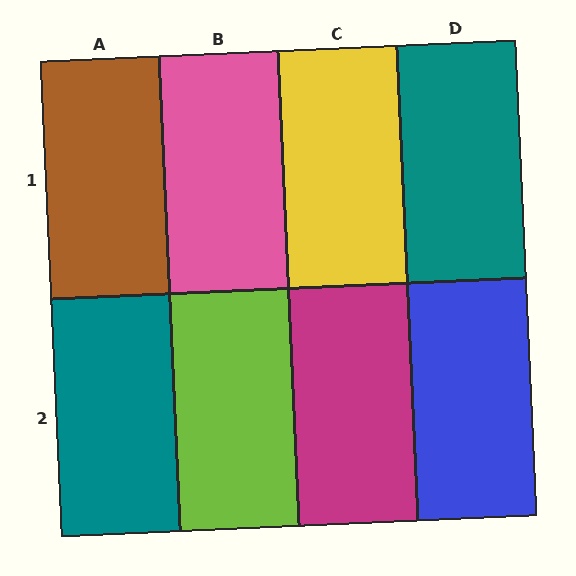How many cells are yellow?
1 cell is yellow.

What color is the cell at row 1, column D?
Teal.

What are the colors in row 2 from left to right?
Teal, lime, magenta, blue.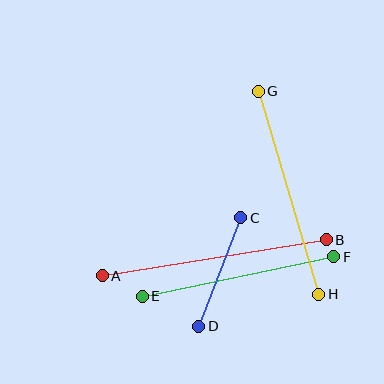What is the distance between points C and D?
The distance is approximately 116 pixels.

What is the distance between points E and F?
The distance is approximately 195 pixels.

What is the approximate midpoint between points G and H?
The midpoint is at approximately (288, 193) pixels.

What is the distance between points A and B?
The distance is approximately 227 pixels.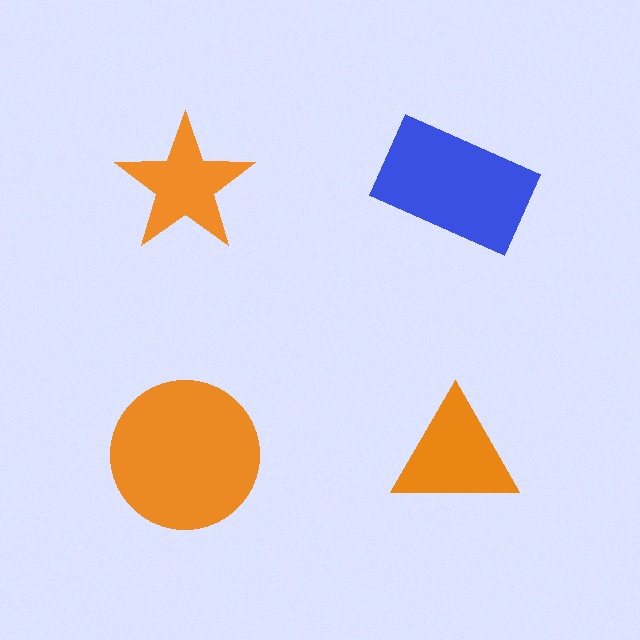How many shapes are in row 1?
2 shapes.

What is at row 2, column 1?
An orange circle.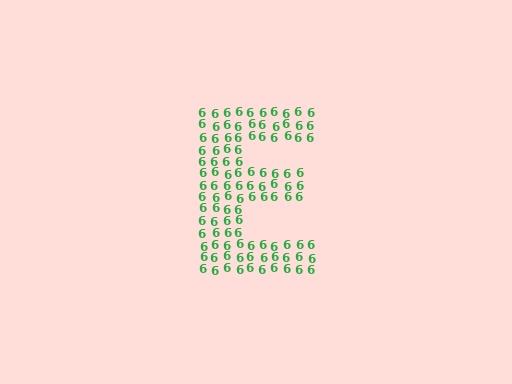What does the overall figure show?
The overall figure shows the letter E.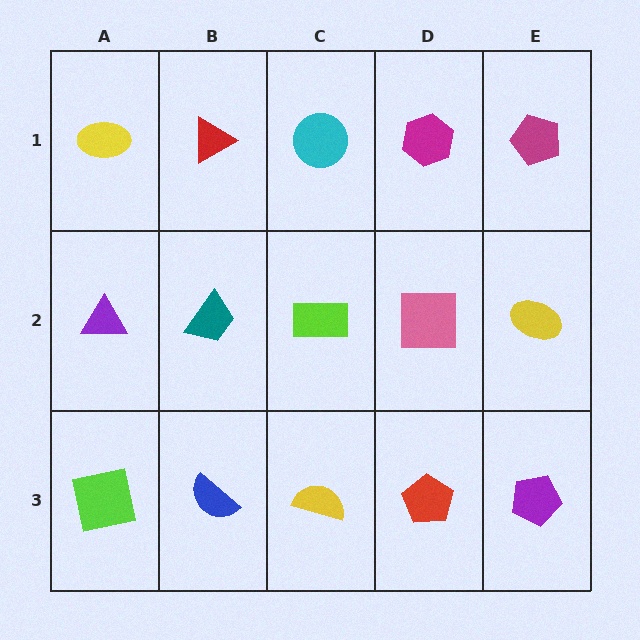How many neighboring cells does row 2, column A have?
3.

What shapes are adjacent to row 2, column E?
A magenta pentagon (row 1, column E), a purple pentagon (row 3, column E), a pink square (row 2, column D).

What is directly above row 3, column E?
A yellow ellipse.